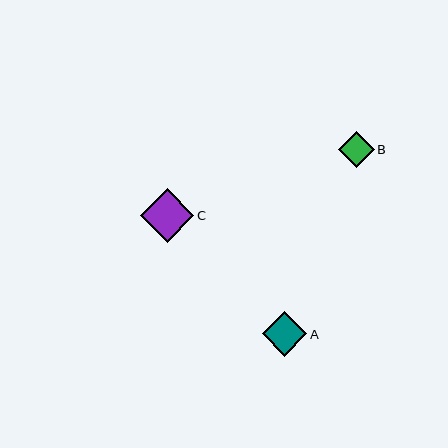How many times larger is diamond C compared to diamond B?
Diamond C is approximately 1.5 times the size of diamond B.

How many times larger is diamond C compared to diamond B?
Diamond C is approximately 1.5 times the size of diamond B.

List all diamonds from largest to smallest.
From largest to smallest: C, A, B.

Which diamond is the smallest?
Diamond B is the smallest with a size of approximately 35 pixels.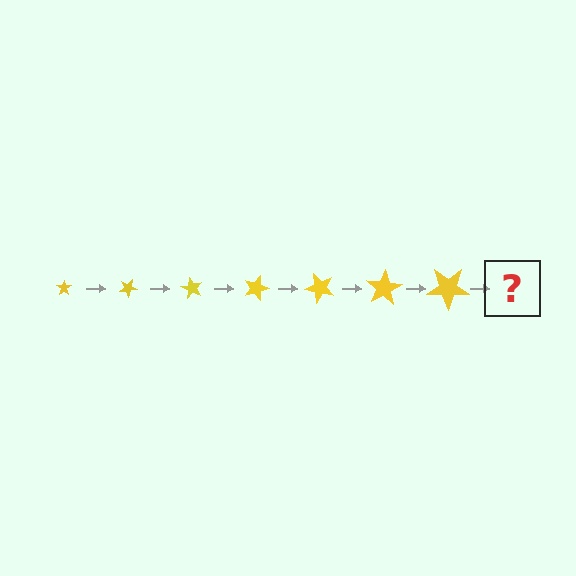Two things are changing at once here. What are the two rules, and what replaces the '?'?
The two rules are that the star grows larger each step and it rotates 30 degrees each step. The '?' should be a star, larger than the previous one and rotated 210 degrees from the start.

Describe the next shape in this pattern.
It should be a star, larger than the previous one and rotated 210 degrees from the start.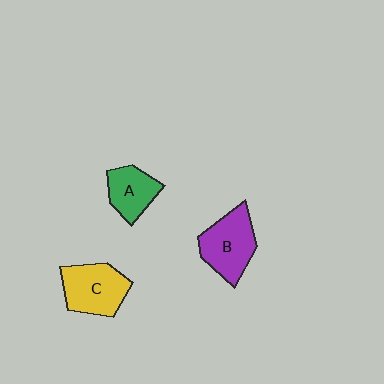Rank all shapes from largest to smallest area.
From largest to smallest: B (purple), C (yellow), A (green).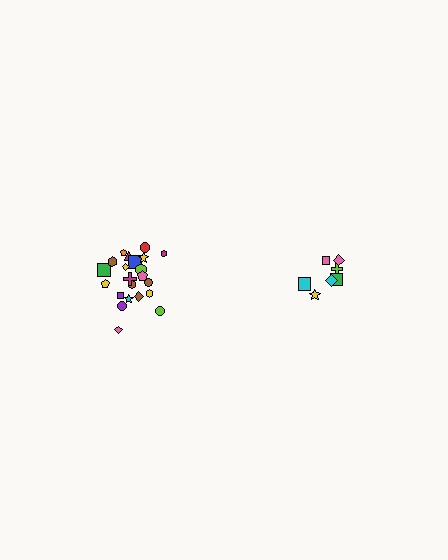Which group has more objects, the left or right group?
The left group.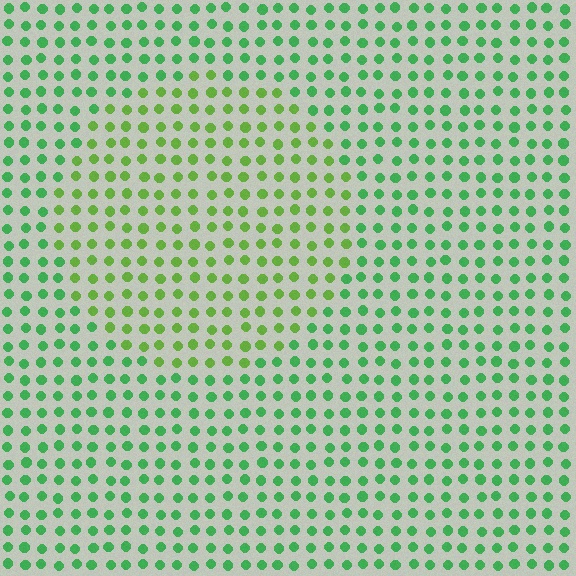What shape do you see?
I see a circle.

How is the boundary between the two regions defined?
The boundary is defined purely by a slight shift in hue (about 33 degrees). Spacing, size, and orientation are identical on both sides.